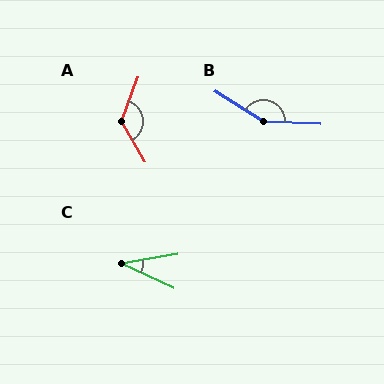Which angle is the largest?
B, at approximately 150 degrees.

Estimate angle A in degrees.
Approximately 130 degrees.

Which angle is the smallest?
C, at approximately 35 degrees.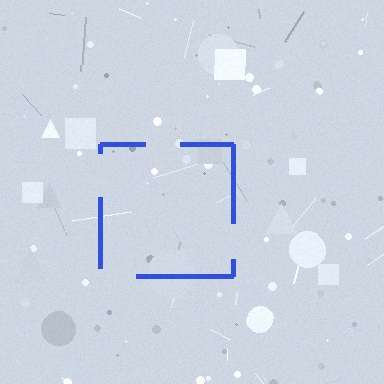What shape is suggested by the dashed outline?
The dashed outline suggests a square.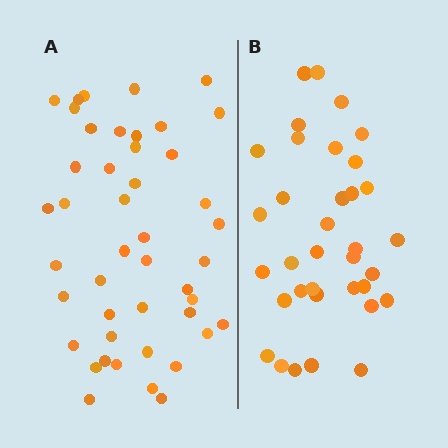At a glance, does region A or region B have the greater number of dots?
Region A (the left region) has more dots.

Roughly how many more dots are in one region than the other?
Region A has roughly 10 or so more dots than region B.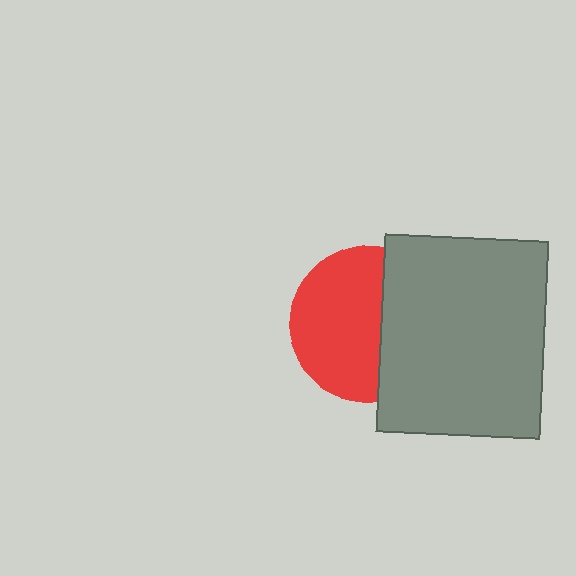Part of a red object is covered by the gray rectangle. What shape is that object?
It is a circle.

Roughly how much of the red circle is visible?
About half of it is visible (roughly 60%).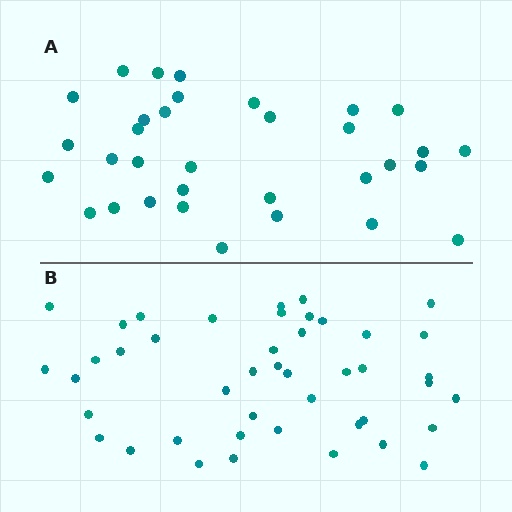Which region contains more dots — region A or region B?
Region B (the bottom region) has more dots.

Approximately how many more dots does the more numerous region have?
Region B has roughly 12 or so more dots than region A.